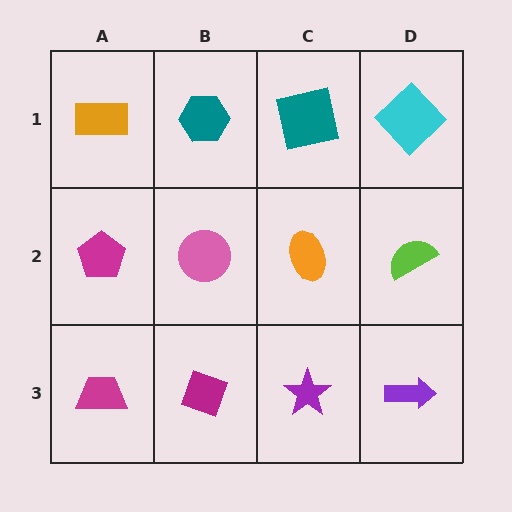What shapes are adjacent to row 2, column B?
A teal hexagon (row 1, column B), a magenta diamond (row 3, column B), a magenta pentagon (row 2, column A), an orange ellipse (row 2, column C).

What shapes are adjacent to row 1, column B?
A pink circle (row 2, column B), an orange rectangle (row 1, column A), a teal square (row 1, column C).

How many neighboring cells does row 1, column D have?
2.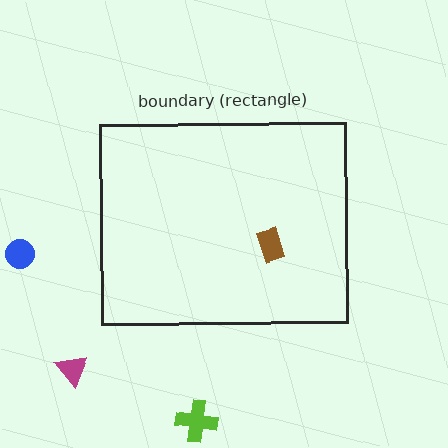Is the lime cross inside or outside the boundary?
Outside.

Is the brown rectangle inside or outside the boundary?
Inside.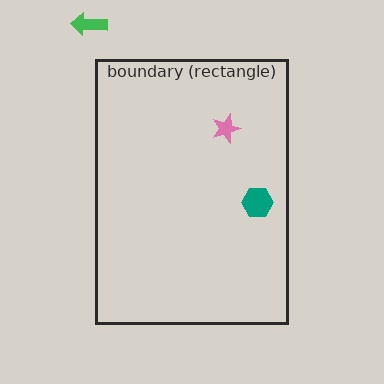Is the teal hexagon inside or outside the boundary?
Inside.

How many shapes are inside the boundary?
2 inside, 1 outside.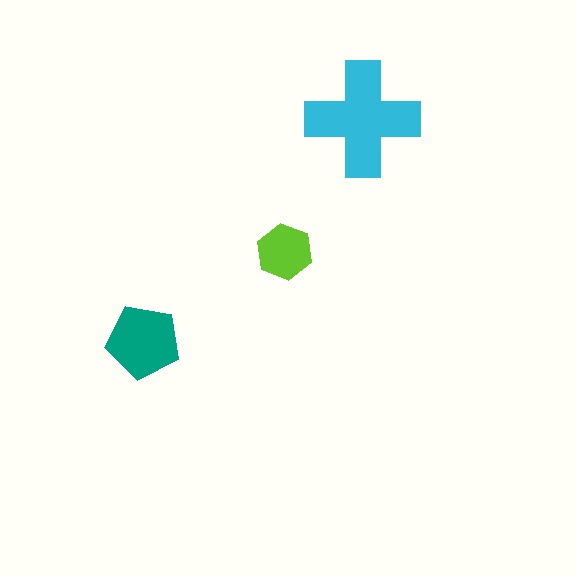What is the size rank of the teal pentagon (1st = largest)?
2nd.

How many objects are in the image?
There are 3 objects in the image.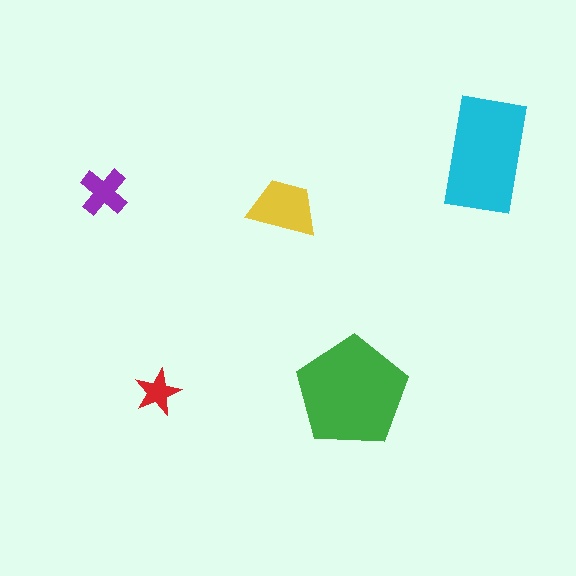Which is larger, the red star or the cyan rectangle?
The cyan rectangle.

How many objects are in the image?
There are 5 objects in the image.